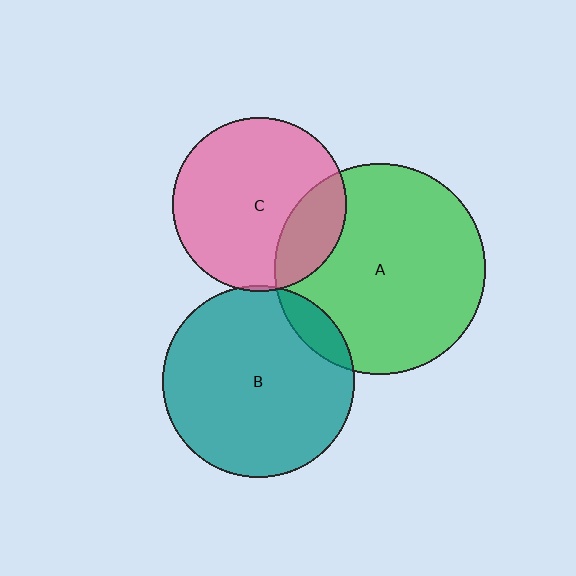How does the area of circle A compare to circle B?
Approximately 1.2 times.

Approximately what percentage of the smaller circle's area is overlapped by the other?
Approximately 5%.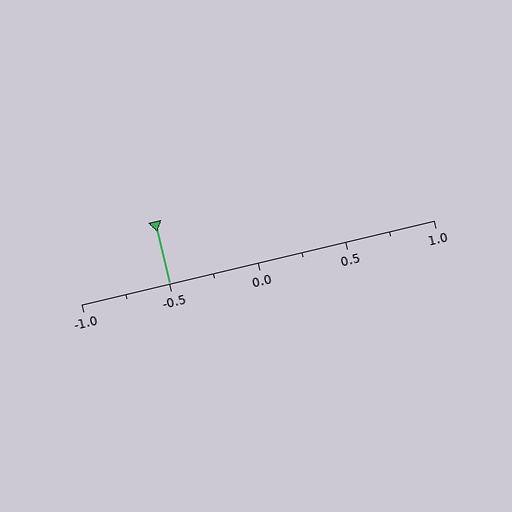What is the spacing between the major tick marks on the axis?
The major ticks are spaced 0.5 apart.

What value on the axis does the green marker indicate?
The marker indicates approximately -0.5.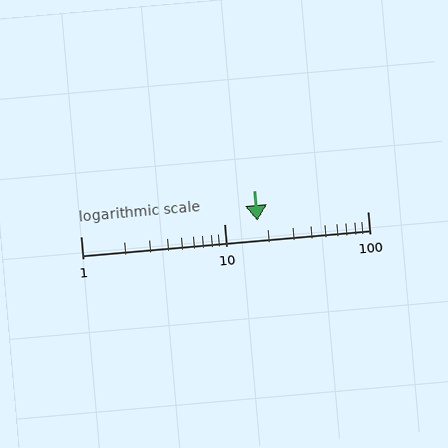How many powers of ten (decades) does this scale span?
The scale spans 2 decades, from 1 to 100.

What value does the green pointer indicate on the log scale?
The pointer indicates approximately 17.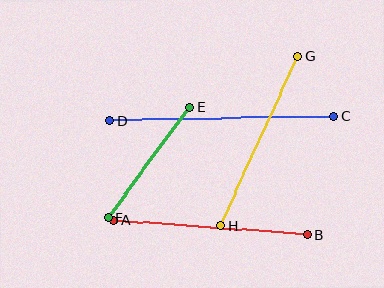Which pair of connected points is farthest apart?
Points C and D are farthest apart.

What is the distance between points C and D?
The distance is approximately 224 pixels.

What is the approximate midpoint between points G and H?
The midpoint is at approximately (259, 141) pixels.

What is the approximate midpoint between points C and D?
The midpoint is at approximately (221, 119) pixels.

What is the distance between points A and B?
The distance is approximately 194 pixels.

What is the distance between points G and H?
The distance is approximately 186 pixels.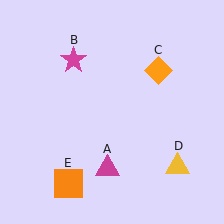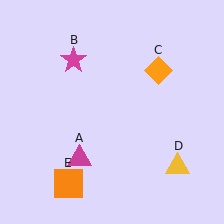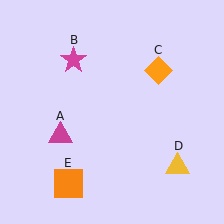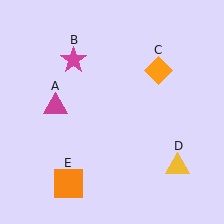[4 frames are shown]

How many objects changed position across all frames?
1 object changed position: magenta triangle (object A).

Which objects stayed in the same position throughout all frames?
Magenta star (object B) and orange diamond (object C) and yellow triangle (object D) and orange square (object E) remained stationary.